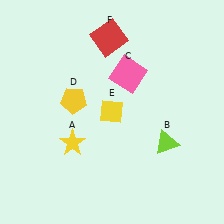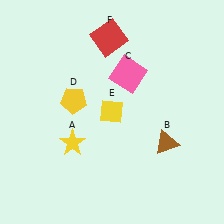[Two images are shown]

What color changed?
The triangle (B) changed from lime in Image 1 to brown in Image 2.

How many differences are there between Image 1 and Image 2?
There is 1 difference between the two images.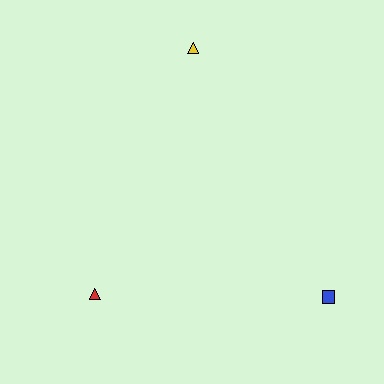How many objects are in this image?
There are 3 objects.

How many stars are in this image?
There are no stars.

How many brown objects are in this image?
There are no brown objects.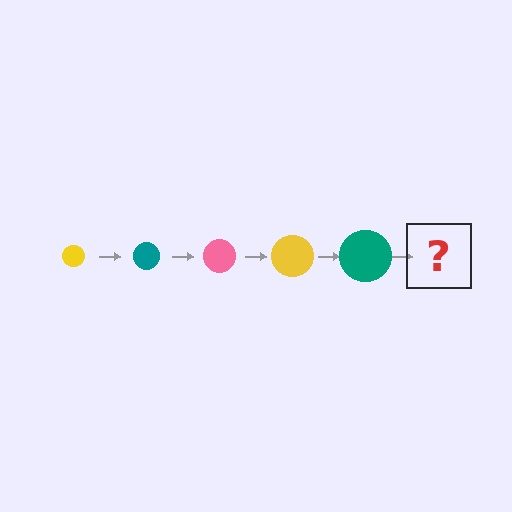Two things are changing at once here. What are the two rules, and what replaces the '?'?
The two rules are that the circle grows larger each step and the color cycles through yellow, teal, and pink. The '?' should be a pink circle, larger than the previous one.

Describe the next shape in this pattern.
It should be a pink circle, larger than the previous one.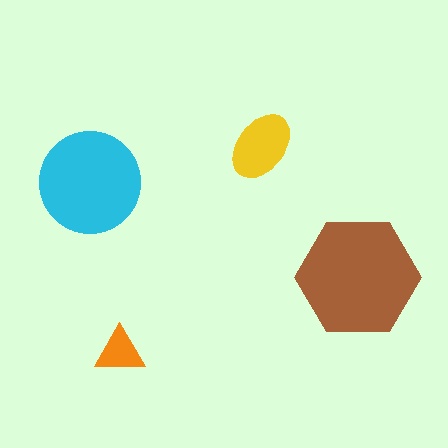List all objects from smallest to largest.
The orange triangle, the yellow ellipse, the cyan circle, the brown hexagon.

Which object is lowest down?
The orange triangle is bottommost.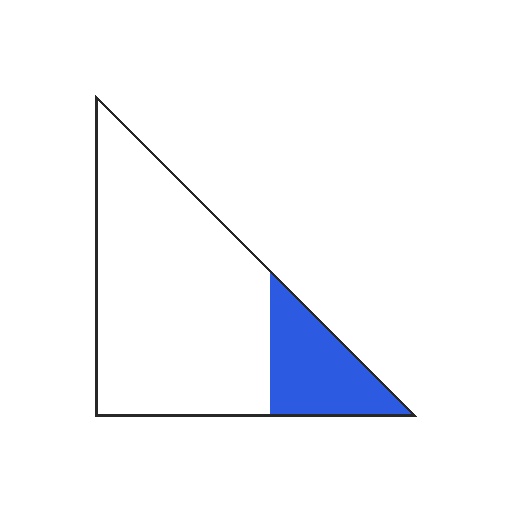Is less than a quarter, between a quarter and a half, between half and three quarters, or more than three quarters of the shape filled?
Less than a quarter.